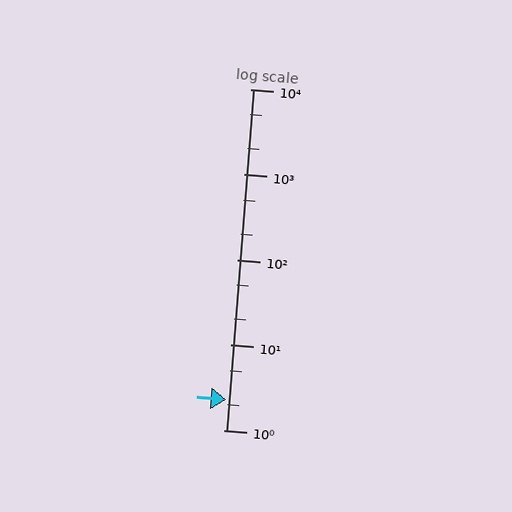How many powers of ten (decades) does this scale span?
The scale spans 4 decades, from 1 to 10000.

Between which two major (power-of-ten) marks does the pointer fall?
The pointer is between 1 and 10.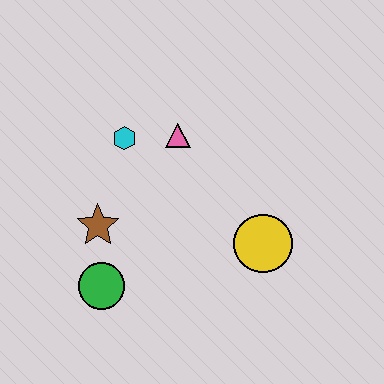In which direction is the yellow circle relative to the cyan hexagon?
The yellow circle is to the right of the cyan hexagon.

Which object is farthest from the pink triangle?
The green circle is farthest from the pink triangle.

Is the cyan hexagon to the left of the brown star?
No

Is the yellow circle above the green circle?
Yes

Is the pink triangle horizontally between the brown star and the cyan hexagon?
No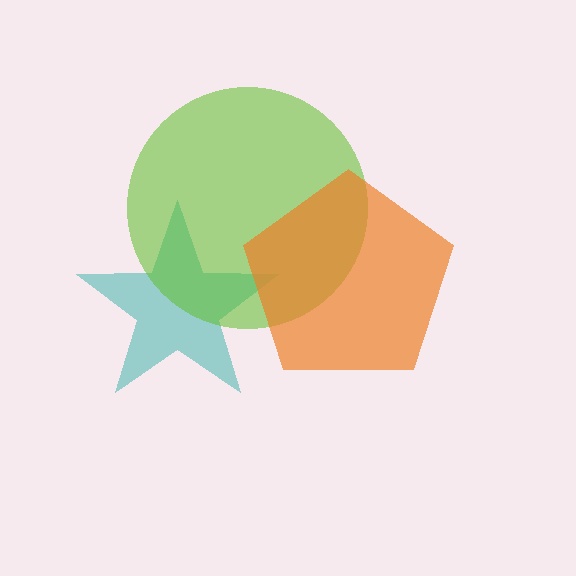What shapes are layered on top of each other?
The layered shapes are: a teal star, a lime circle, an orange pentagon.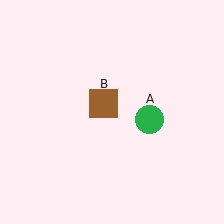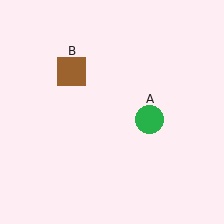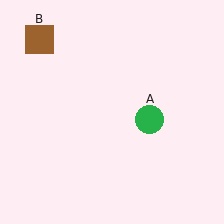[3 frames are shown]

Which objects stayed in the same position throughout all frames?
Green circle (object A) remained stationary.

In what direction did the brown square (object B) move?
The brown square (object B) moved up and to the left.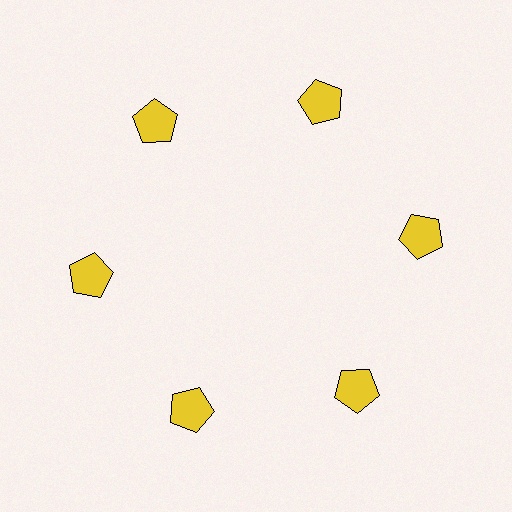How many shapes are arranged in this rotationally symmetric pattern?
There are 6 shapes, arranged in 6 groups of 1.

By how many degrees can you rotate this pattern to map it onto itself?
The pattern maps onto itself every 60 degrees of rotation.